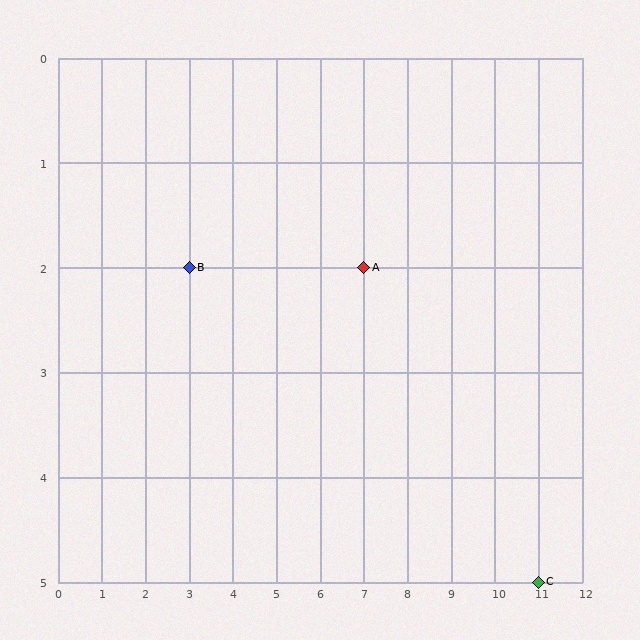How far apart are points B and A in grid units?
Points B and A are 4 columns apart.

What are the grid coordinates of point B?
Point B is at grid coordinates (3, 2).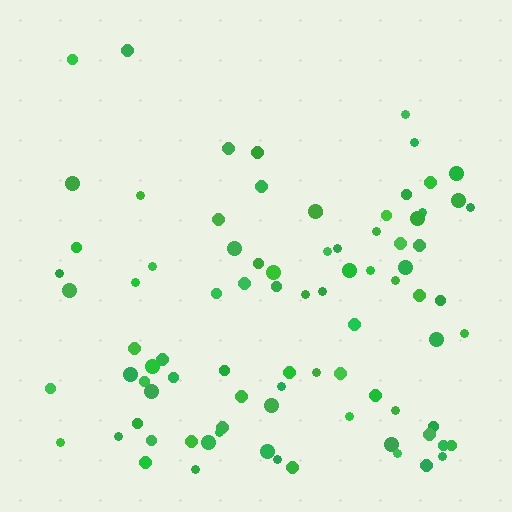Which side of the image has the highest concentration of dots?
The bottom.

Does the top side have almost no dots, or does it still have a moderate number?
Still a moderate number, just noticeably fewer than the bottom.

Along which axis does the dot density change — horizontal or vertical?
Vertical.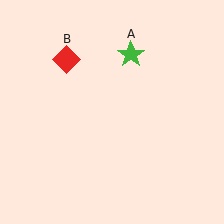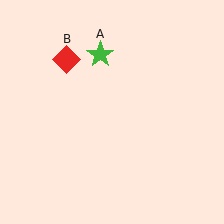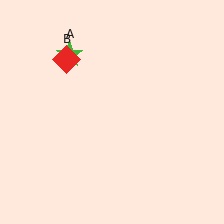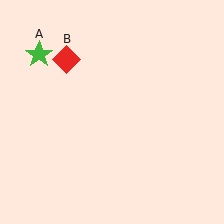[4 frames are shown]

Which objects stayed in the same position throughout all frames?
Red diamond (object B) remained stationary.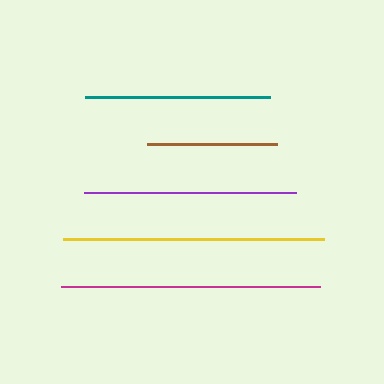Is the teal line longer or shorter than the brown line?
The teal line is longer than the brown line.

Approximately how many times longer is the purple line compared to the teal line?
The purple line is approximately 1.1 times the length of the teal line.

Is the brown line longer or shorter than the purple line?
The purple line is longer than the brown line.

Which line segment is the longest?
The yellow line is the longest at approximately 260 pixels.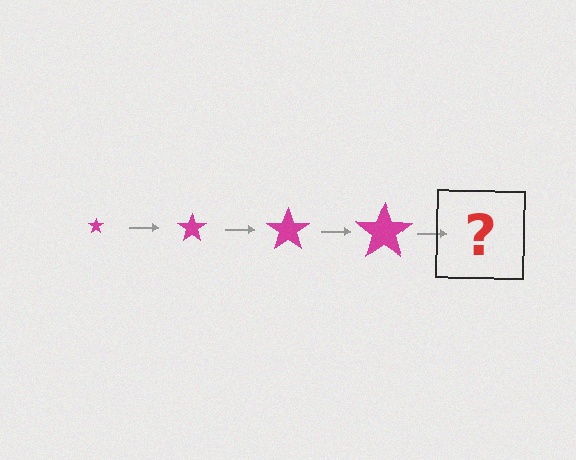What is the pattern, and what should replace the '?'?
The pattern is that the star gets progressively larger each step. The '?' should be a magenta star, larger than the previous one.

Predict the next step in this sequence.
The next step is a magenta star, larger than the previous one.